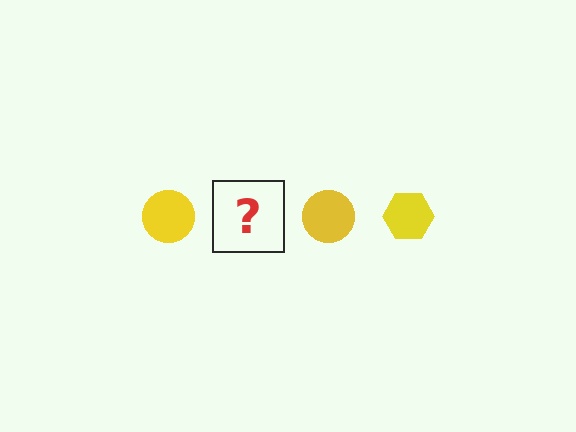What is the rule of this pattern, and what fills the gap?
The rule is that the pattern cycles through circle, hexagon shapes in yellow. The gap should be filled with a yellow hexagon.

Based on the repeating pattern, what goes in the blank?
The blank should be a yellow hexagon.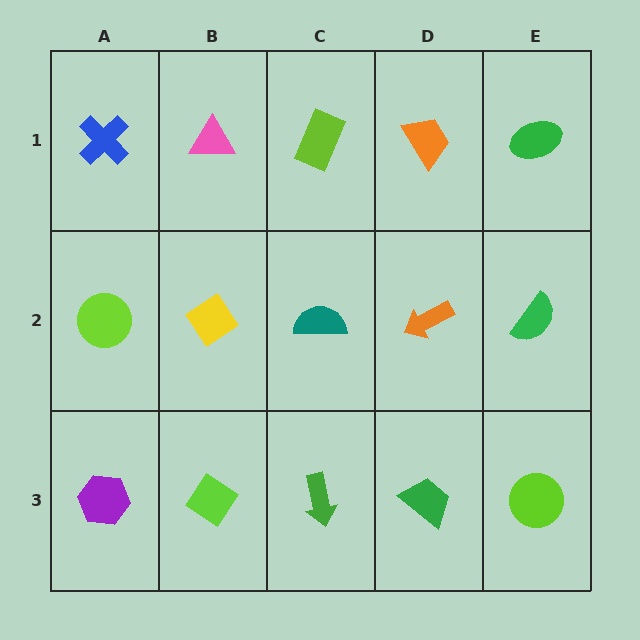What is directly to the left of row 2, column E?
An orange arrow.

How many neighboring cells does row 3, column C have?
3.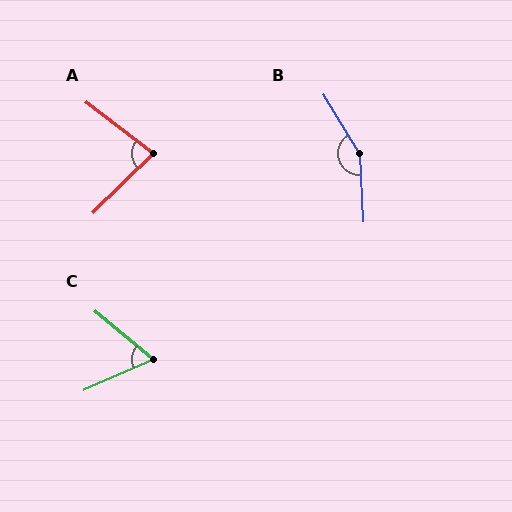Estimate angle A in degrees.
Approximately 82 degrees.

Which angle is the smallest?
C, at approximately 63 degrees.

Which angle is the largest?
B, at approximately 151 degrees.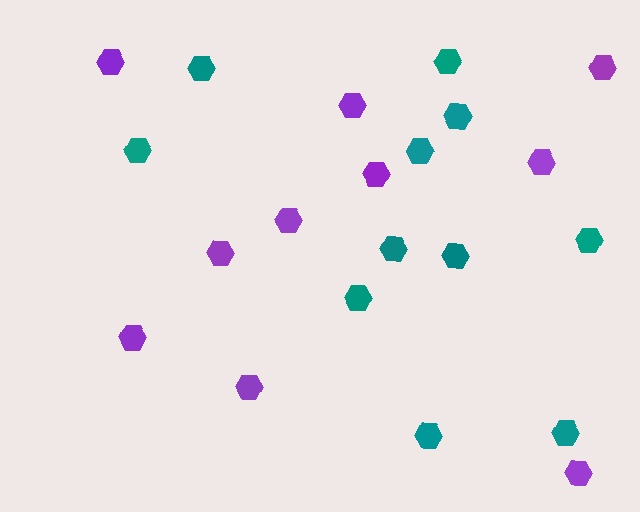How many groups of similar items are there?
There are 2 groups: one group of purple hexagons (10) and one group of teal hexagons (11).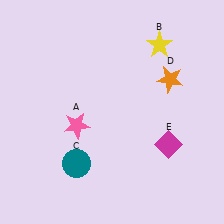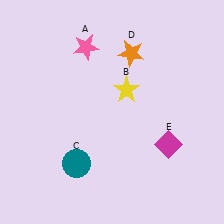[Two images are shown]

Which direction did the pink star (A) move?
The pink star (A) moved up.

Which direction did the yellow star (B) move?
The yellow star (B) moved down.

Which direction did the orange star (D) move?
The orange star (D) moved left.